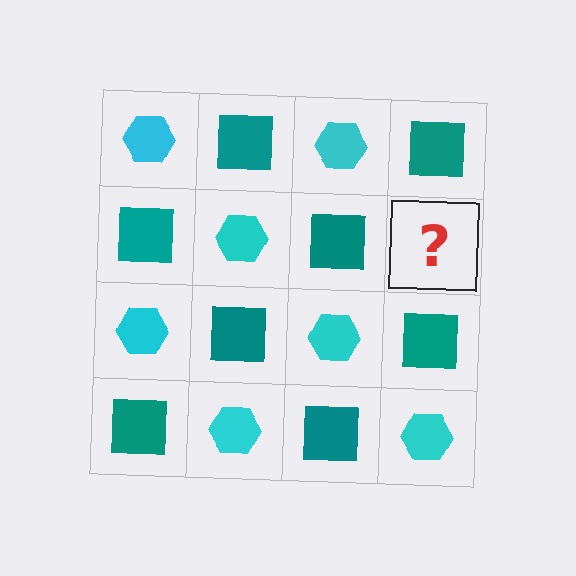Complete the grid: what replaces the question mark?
The question mark should be replaced with a cyan hexagon.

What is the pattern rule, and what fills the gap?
The rule is that it alternates cyan hexagon and teal square in a checkerboard pattern. The gap should be filled with a cyan hexagon.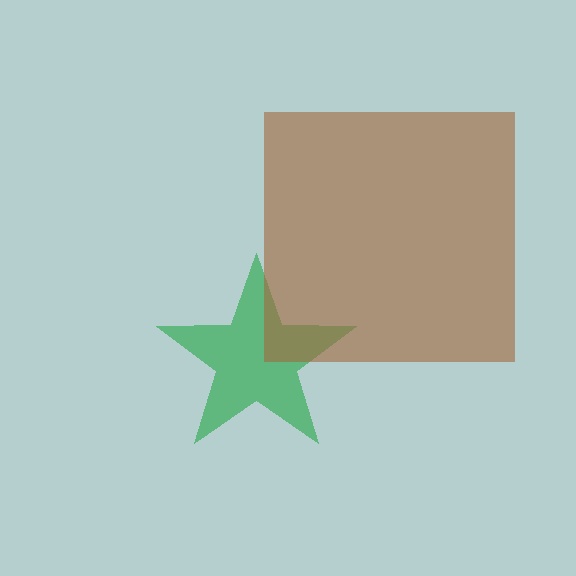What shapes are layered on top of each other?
The layered shapes are: a green star, a brown square.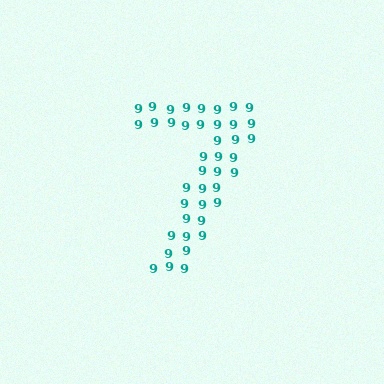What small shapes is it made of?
It is made of small digit 9's.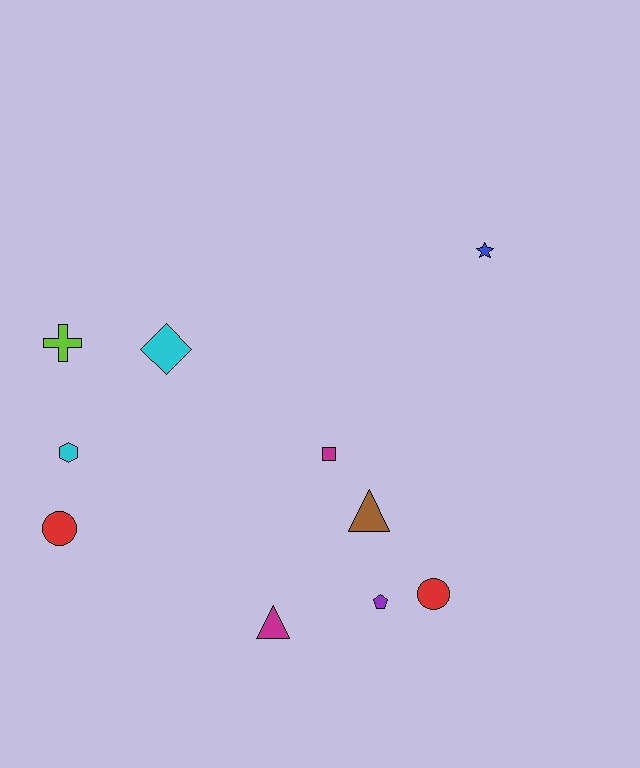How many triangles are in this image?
There are 2 triangles.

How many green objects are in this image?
There are no green objects.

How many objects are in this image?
There are 10 objects.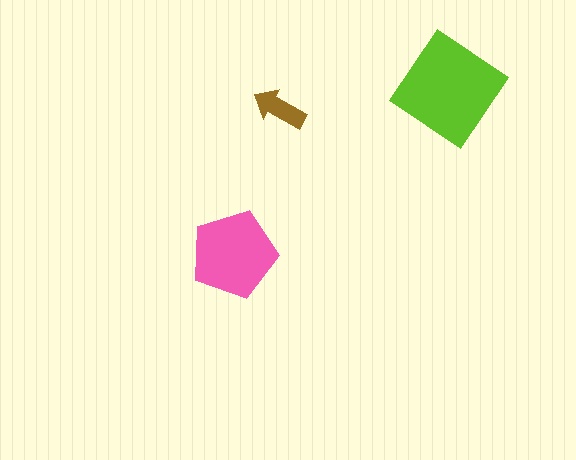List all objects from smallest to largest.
The brown arrow, the pink pentagon, the lime diamond.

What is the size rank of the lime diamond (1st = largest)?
1st.